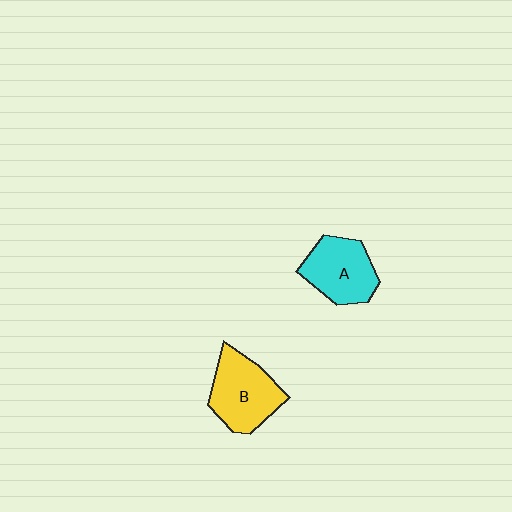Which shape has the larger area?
Shape B (yellow).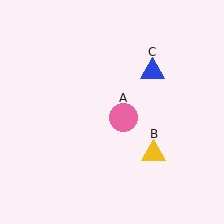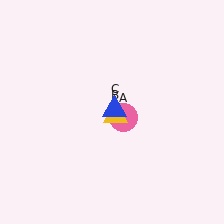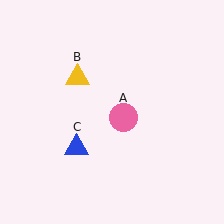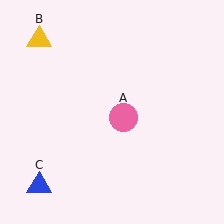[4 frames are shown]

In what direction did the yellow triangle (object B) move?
The yellow triangle (object B) moved up and to the left.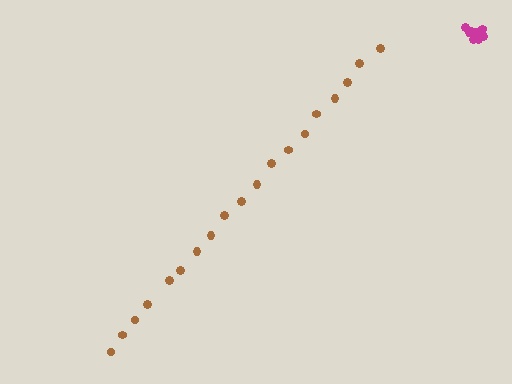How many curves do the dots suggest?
There are 2 distinct paths.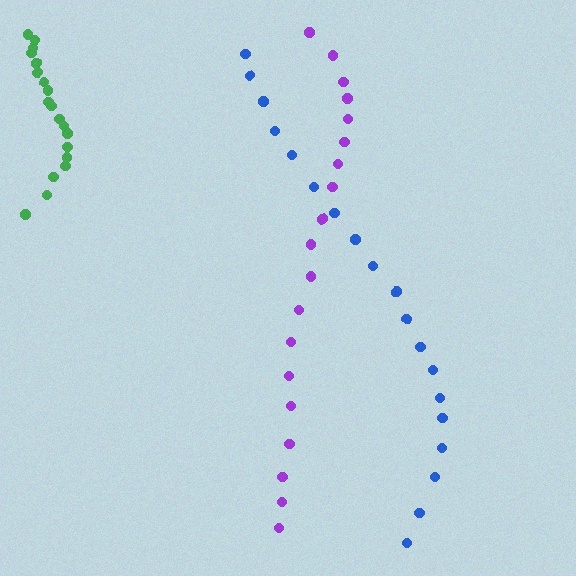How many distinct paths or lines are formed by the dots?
There are 3 distinct paths.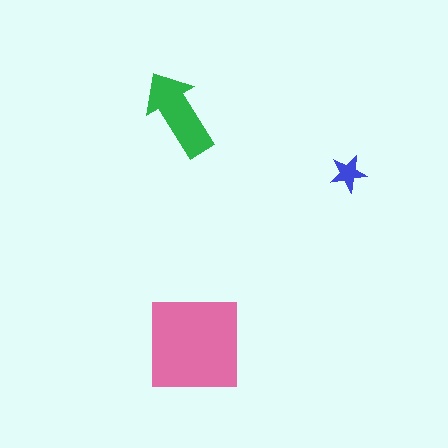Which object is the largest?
The pink square.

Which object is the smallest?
The blue star.